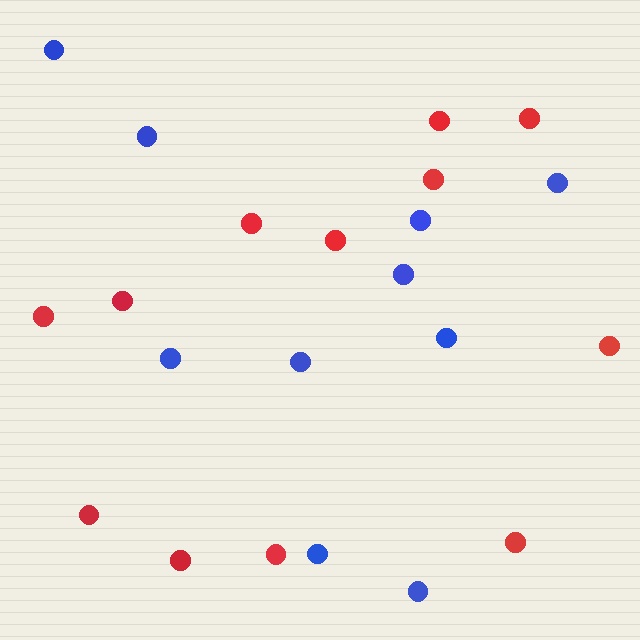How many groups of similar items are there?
There are 2 groups: one group of red circles (12) and one group of blue circles (10).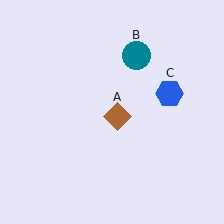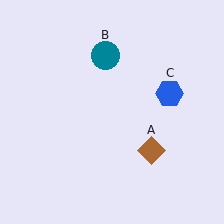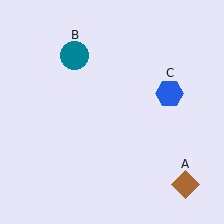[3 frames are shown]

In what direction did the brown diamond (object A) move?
The brown diamond (object A) moved down and to the right.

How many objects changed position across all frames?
2 objects changed position: brown diamond (object A), teal circle (object B).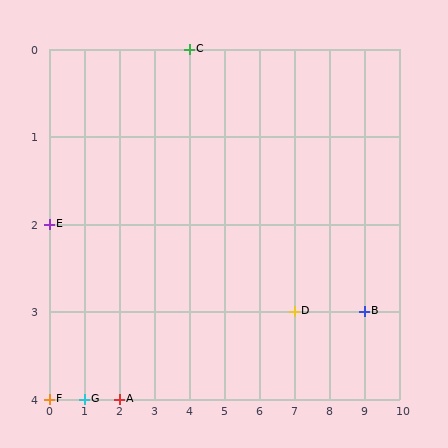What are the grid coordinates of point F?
Point F is at grid coordinates (0, 4).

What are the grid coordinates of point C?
Point C is at grid coordinates (4, 0).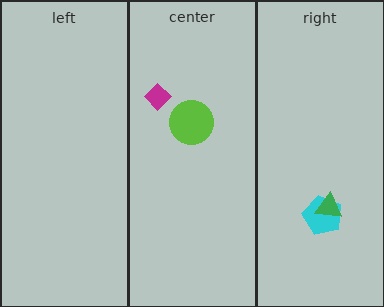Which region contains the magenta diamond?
The center region.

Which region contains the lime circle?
The center region.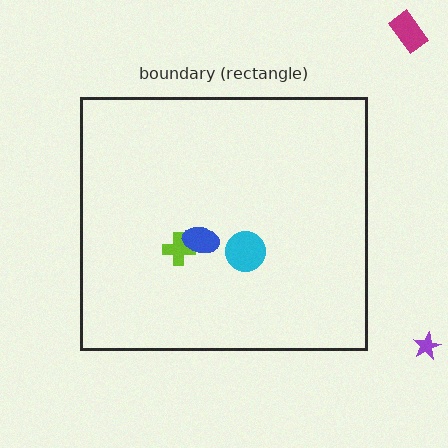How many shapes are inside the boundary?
3 inside, 2 outside.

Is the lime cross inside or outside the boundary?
Inside.